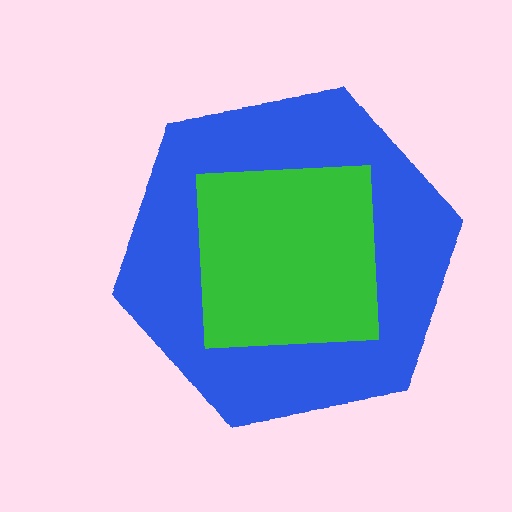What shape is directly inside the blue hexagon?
The green square.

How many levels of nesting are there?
2.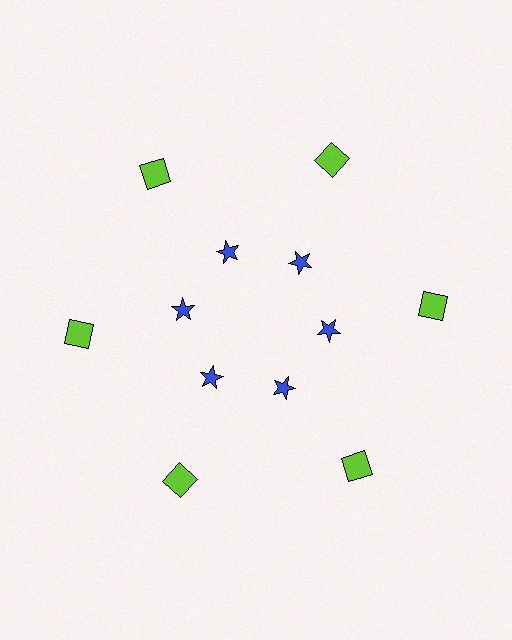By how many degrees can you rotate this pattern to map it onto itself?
The pattern maps onto itself every 60 degrees of rotation.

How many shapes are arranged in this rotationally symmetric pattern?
There are 12 shapes, arranged in 6 groups of 2.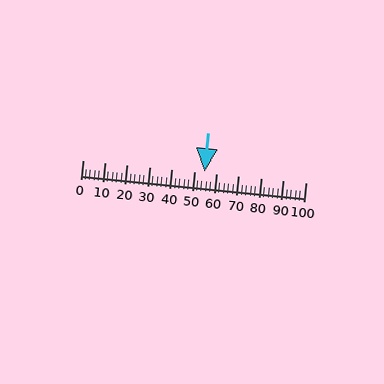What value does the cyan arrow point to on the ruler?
The cyan arrow points to approximately 54.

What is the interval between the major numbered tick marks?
The major tick marks are spaced 10 units apart.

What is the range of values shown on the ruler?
The ruler shows values from 0 to 100.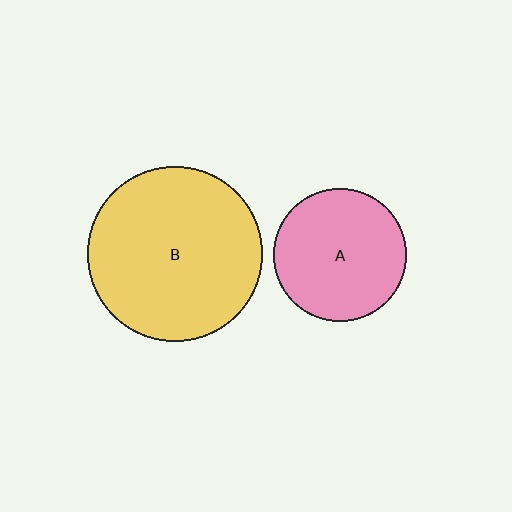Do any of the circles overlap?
No, none of the circles overlap.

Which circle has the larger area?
Circle B (yellow).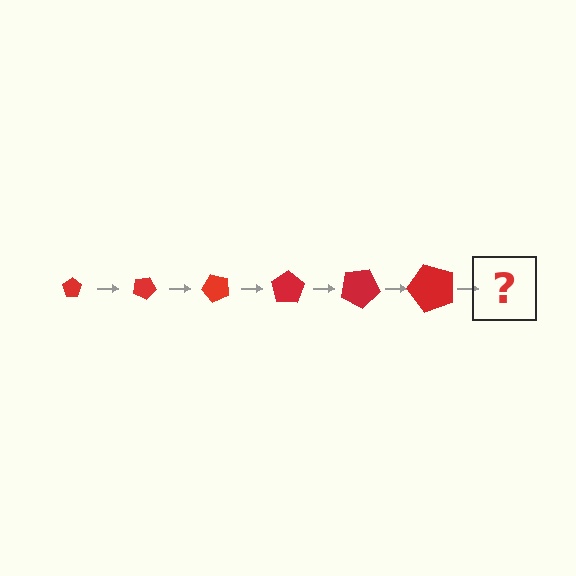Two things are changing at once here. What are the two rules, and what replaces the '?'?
The two rules are that the pentagon grows larger each step and it rotates 25 degrees each step. The '?' should be a pentagon, larger than the previous one and rotated 150 degrees from the start.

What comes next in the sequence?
The next element should be a pentagon, larger than the previous one and rotated 150 degrees from the start.